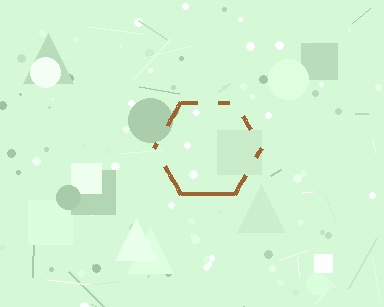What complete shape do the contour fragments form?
The contour fragments form a hexagon.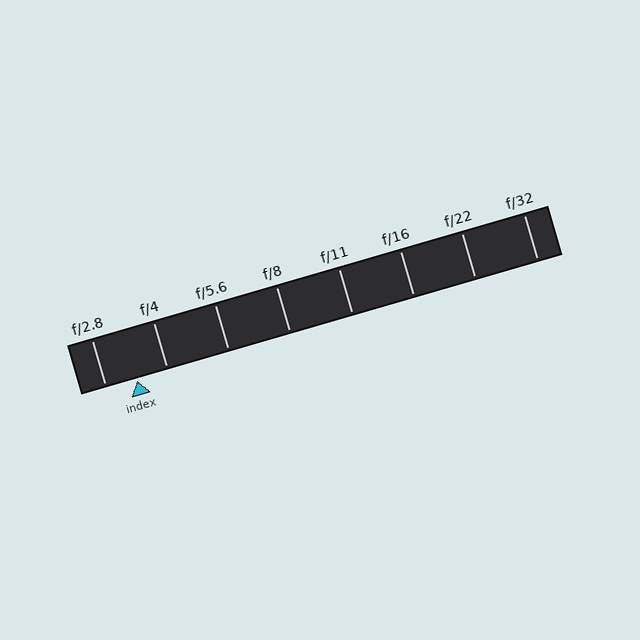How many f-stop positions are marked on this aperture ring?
There are 8 f-stop positions marked.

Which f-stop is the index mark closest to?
The index mark is closest to f/4.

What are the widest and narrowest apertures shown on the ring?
The widest aperture shown is f/2.8 and the narrowest is f/32.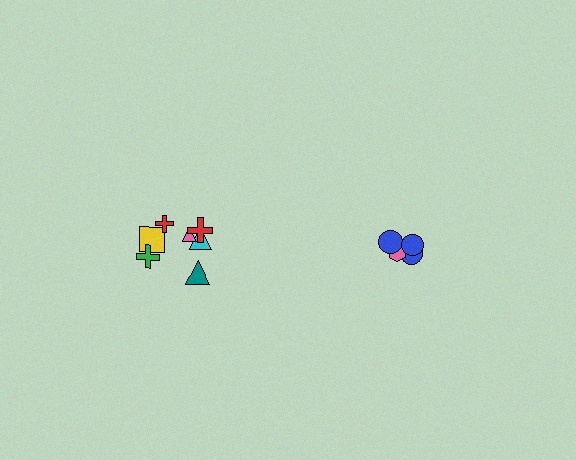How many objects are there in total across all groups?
There are 11 objects.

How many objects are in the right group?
There are 4 objects.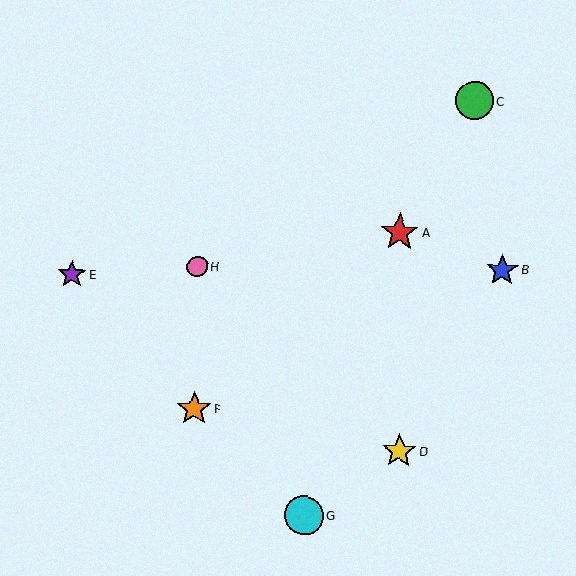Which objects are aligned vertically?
Objects F, H are aligned vertically.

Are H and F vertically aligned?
Yes, both are at x≈197.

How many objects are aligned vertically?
2 objects (F, H) are aligned vertically.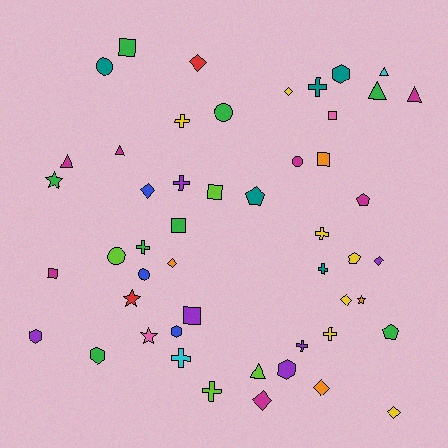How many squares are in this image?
There are 7 squares.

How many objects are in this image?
There are 50 objects.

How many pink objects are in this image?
There are 2 pink objects.